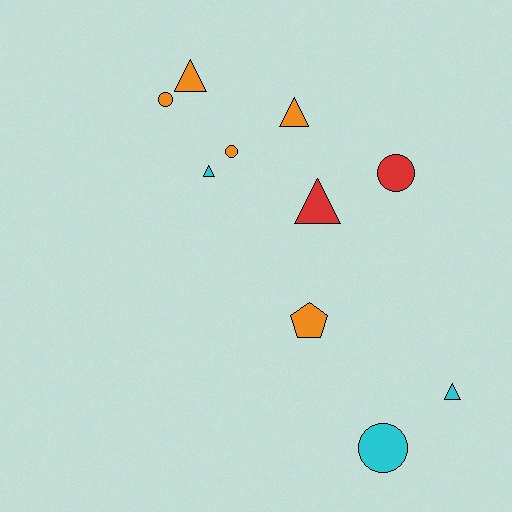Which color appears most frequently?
Orange, with 5 objects.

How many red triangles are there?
There is 1 red triangle.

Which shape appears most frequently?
Triangle, with 5 objects.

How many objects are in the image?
There are 10 objects.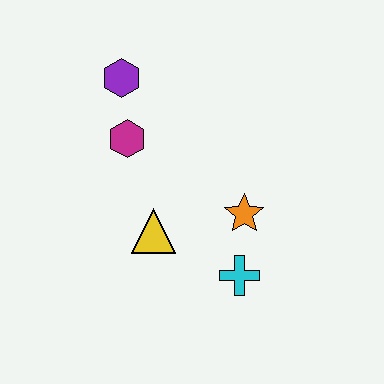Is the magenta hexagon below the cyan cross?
No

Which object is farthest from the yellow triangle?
The purple hexagon is farthest from the yellow triangle.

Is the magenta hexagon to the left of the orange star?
Yes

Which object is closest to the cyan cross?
The orange star is closest to the cyan cross.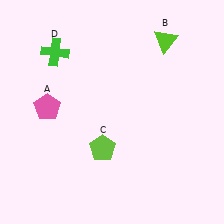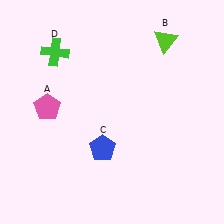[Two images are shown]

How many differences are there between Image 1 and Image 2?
There is 1 difference between the two images.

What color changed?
The pentagon (C) changed from lime in Image 1 to blue in Image 2.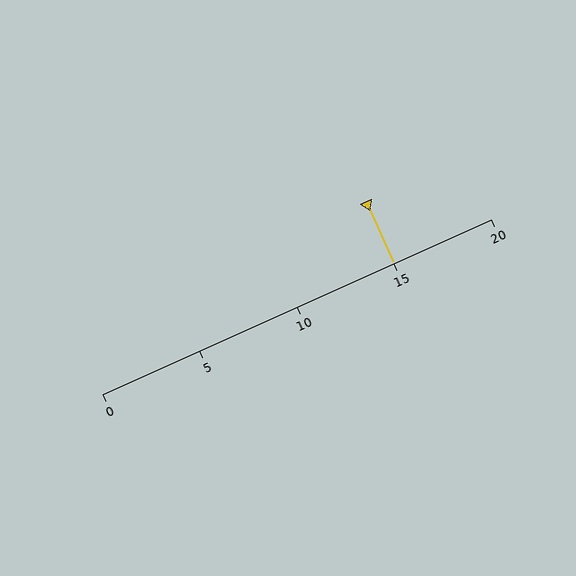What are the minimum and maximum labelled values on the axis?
The axis runs from 0 to 20.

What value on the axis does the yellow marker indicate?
The marker indicates approximately 15.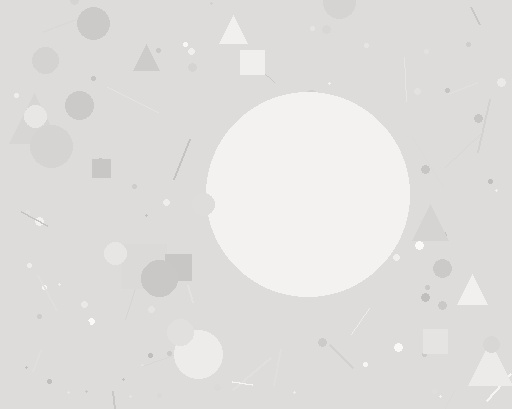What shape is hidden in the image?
A circle is hidden in the image.